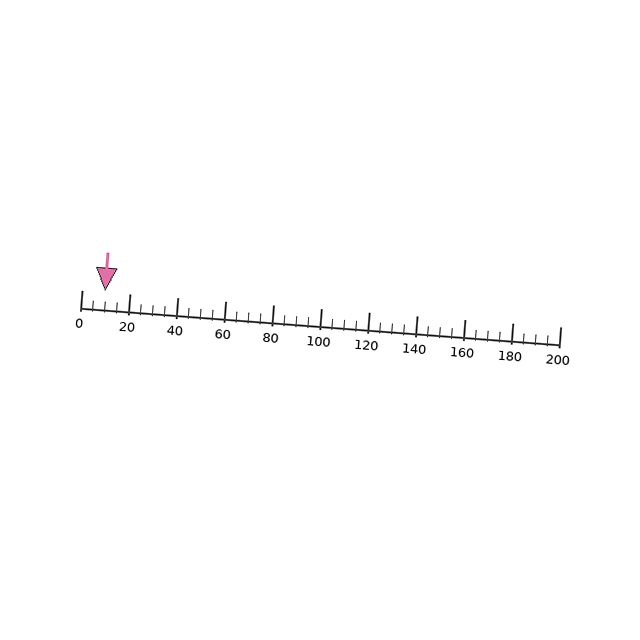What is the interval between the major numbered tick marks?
The major tick marks are spaced 20 units apart.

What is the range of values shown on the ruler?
The ruler shows values from 0 to 200.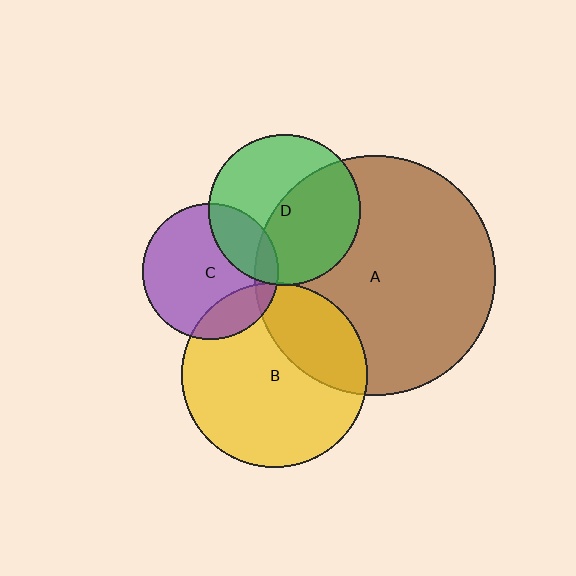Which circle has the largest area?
Circle A (brown).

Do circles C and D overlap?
Yes.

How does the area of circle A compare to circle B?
Approximately 1.7 times.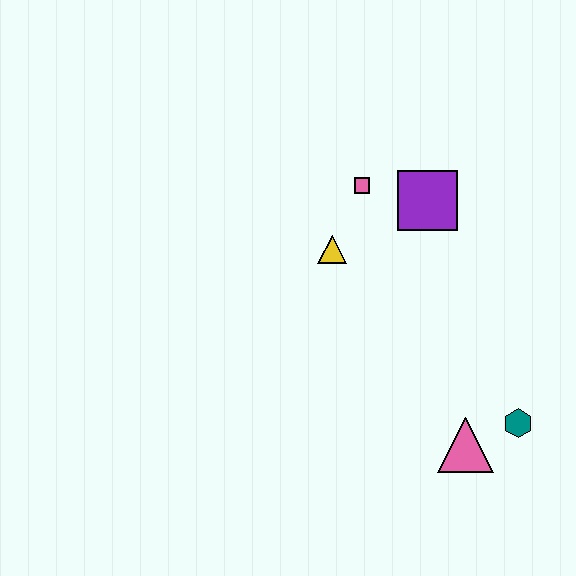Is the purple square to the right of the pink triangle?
No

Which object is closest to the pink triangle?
The teal hexagon is closest to the pink triangle.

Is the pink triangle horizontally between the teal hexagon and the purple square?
Yes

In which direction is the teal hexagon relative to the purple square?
The teal hexagon is below the purple square.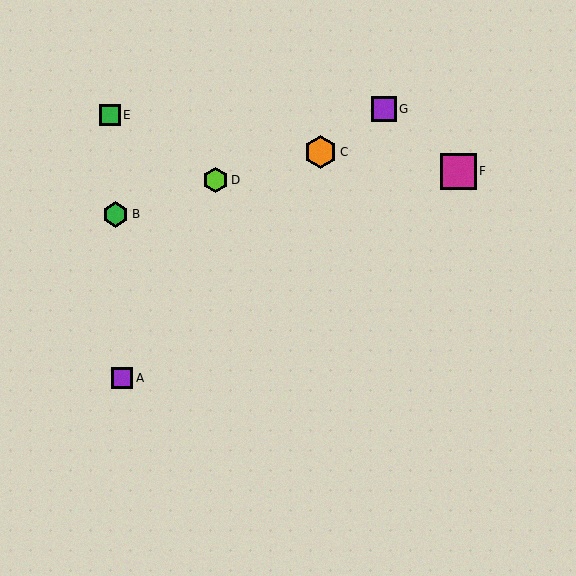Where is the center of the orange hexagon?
The center of the orange hexagon is at (320, 152).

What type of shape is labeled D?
Shape D is a lime hexagon.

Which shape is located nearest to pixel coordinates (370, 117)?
The purple square (labeled G) at (384, 109) is nearest to that location.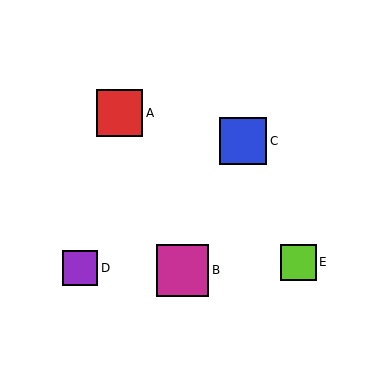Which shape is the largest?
The magenta square (labeled B) is the largest.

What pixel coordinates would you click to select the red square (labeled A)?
Click at (120, 113) to select the red square A.